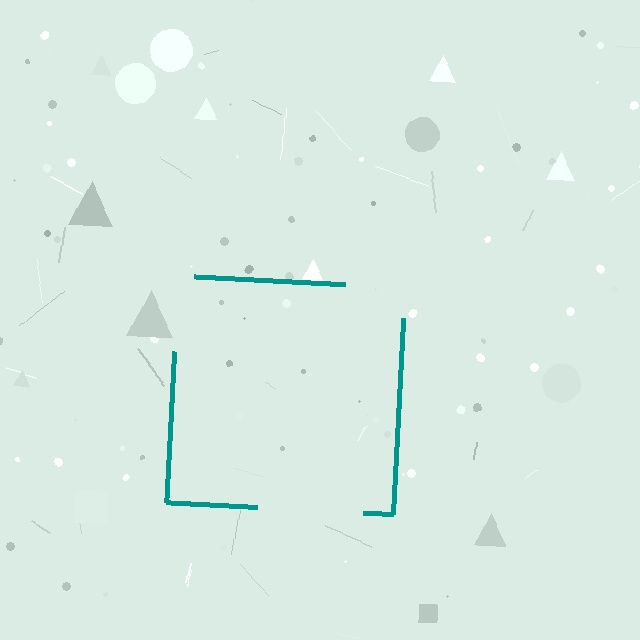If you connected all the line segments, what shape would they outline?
They would outline a square.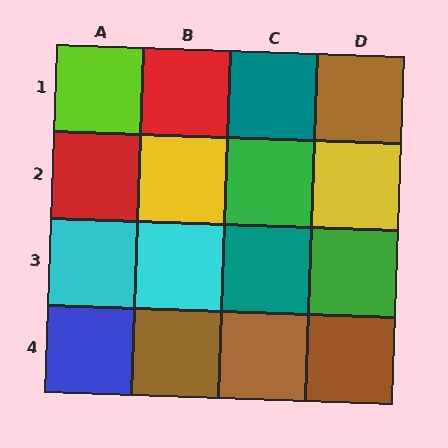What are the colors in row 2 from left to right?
Red, yellow, green, yellow.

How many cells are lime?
1 cell is lime.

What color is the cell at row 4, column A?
Blue.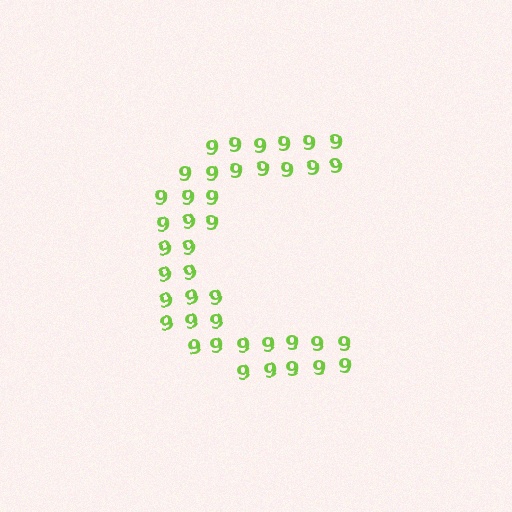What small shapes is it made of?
It is made of small digit 9's.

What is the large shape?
The large shape is the letter C.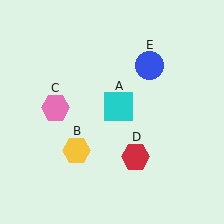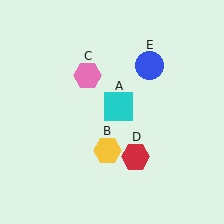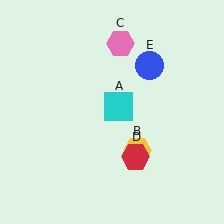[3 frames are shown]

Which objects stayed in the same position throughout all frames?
Cyan square (object A) and red hexagon (object D) and blue circle (object E) remained stationary.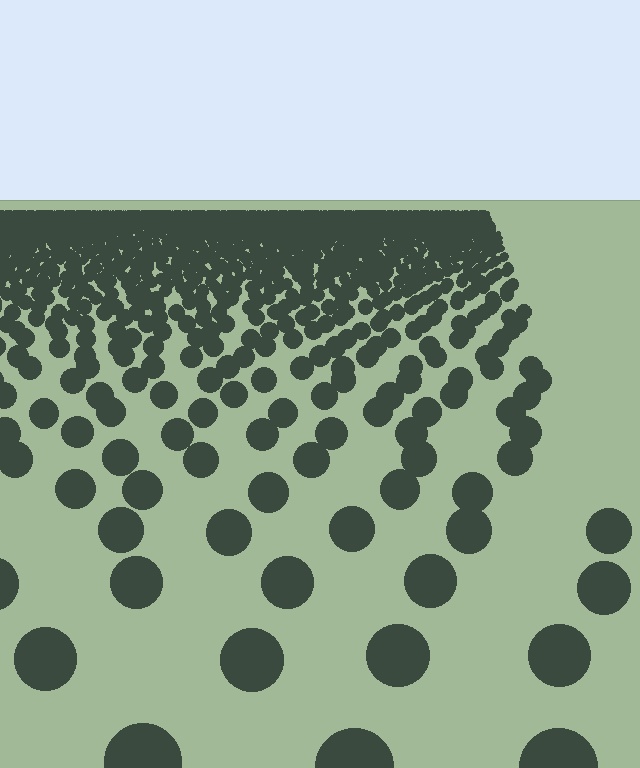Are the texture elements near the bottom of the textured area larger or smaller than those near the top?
Larger. Near the bottom, elements are closer to the viewer and appear at a bigger on-screen size.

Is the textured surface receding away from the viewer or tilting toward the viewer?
The surface is receding away from the viewer. Texture elements get smaller and denser toward the top.